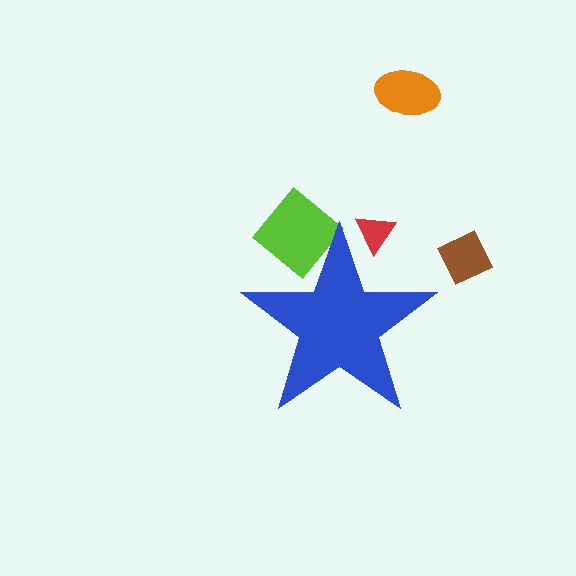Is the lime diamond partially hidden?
Yes, the lime diamond is partially hidden behind the blue star.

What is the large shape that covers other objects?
A blue star.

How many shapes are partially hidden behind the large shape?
2 shapes are partially hidden.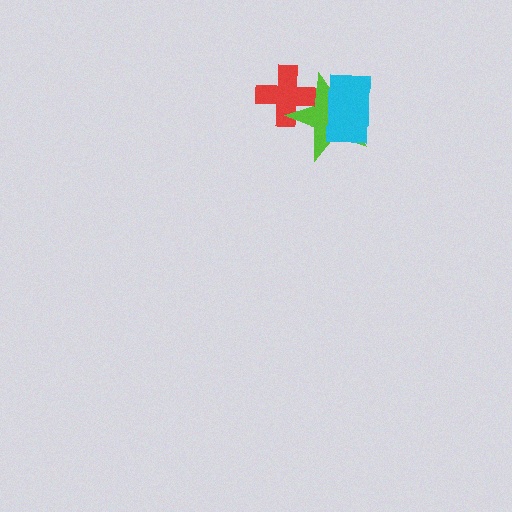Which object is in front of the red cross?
The lime star is in front of the red cross.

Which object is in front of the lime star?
The cyan rectangle is in front of the lime star.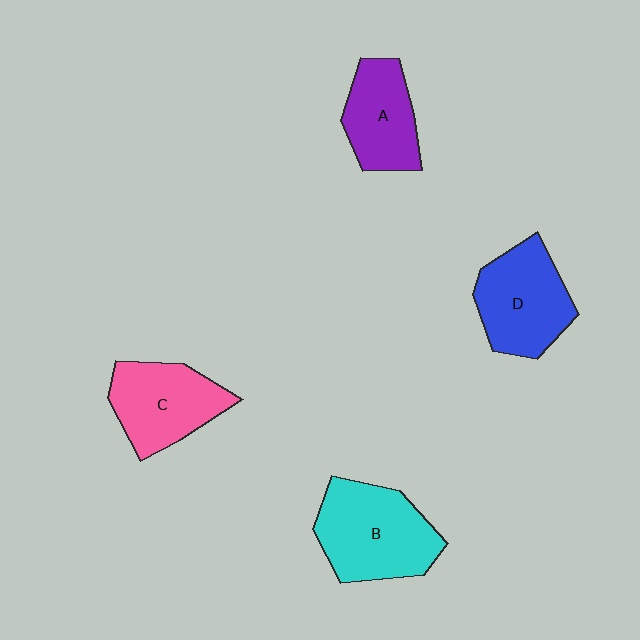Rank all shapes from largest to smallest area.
From largest to smallest: B (cyan), D (blue), C (pink), A (purple).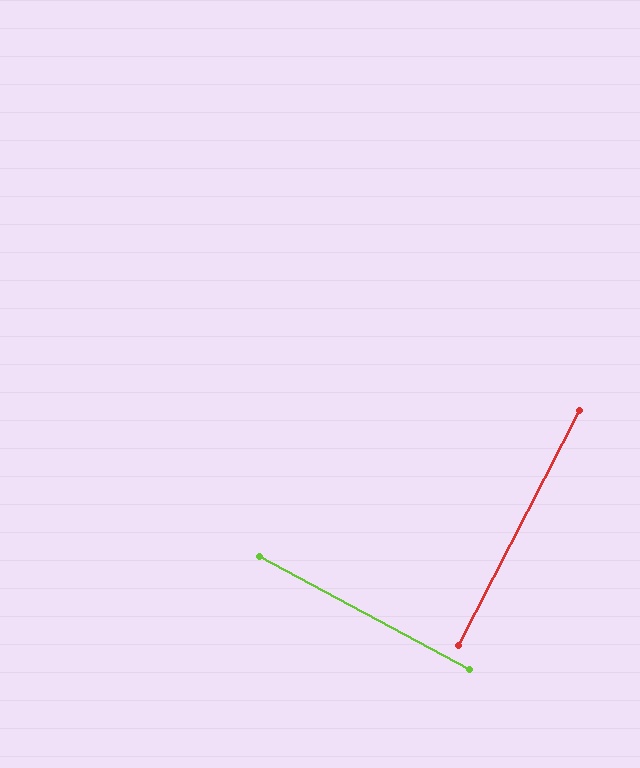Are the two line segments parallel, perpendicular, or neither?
Perpendicular — they meet at approximately 89°.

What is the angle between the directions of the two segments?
Approximately 89 degrees.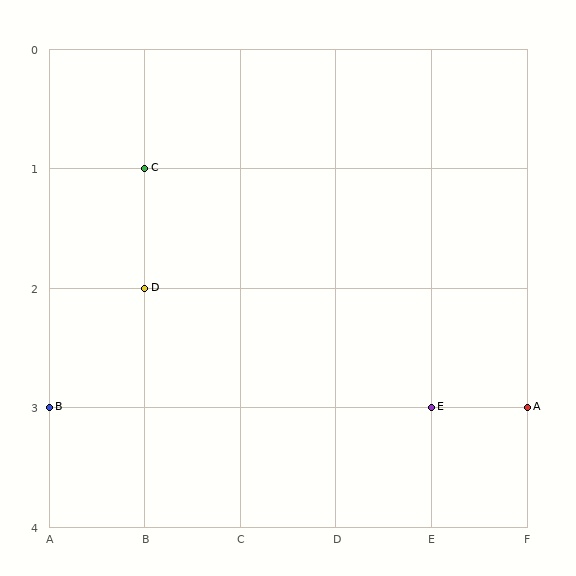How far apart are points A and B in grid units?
Points A and B are 5 columns apart.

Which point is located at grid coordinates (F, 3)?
Point A is at (F, 3).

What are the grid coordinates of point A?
Point A is at grid coordinates (F, 3).